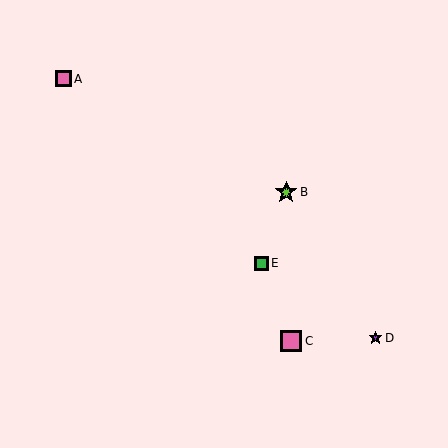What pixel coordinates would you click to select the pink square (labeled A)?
Click at (63, 79) to select the pink square A.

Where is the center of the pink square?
The center of the pink square is at (63, 79).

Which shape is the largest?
The lime star (labeled B) is the largest.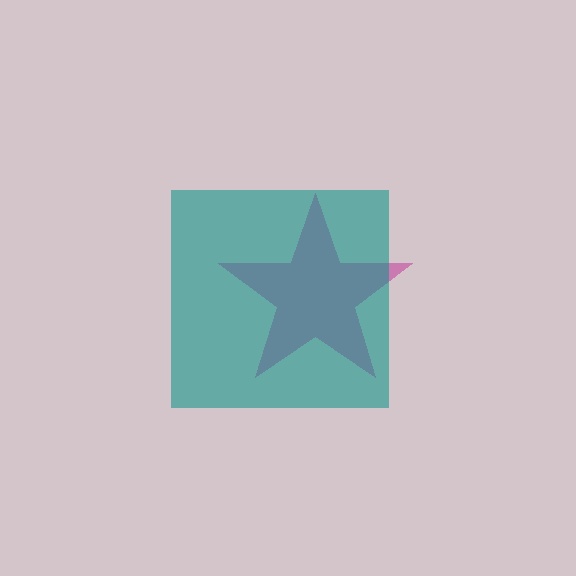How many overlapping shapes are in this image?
There are 2 overlapping shapes in the image.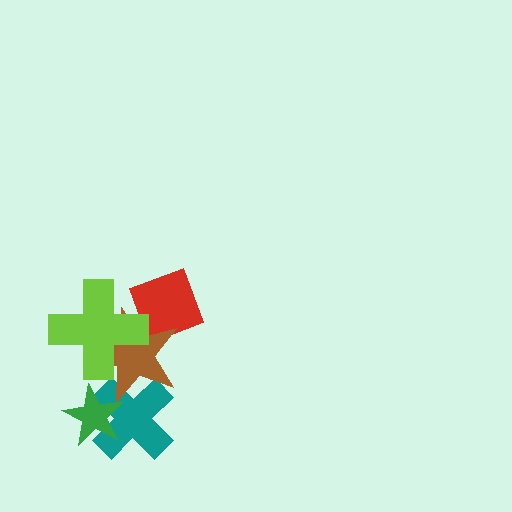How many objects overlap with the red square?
1 object overlaps with the red square.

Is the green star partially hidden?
No, no other shape covers it.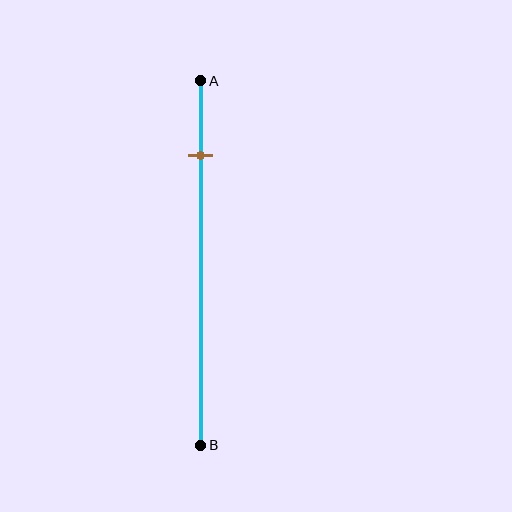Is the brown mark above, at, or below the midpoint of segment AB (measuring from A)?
The brown mark is above the midpoint of segment AB.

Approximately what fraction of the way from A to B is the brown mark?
The brown mark is approximately 20% of the way from A to B.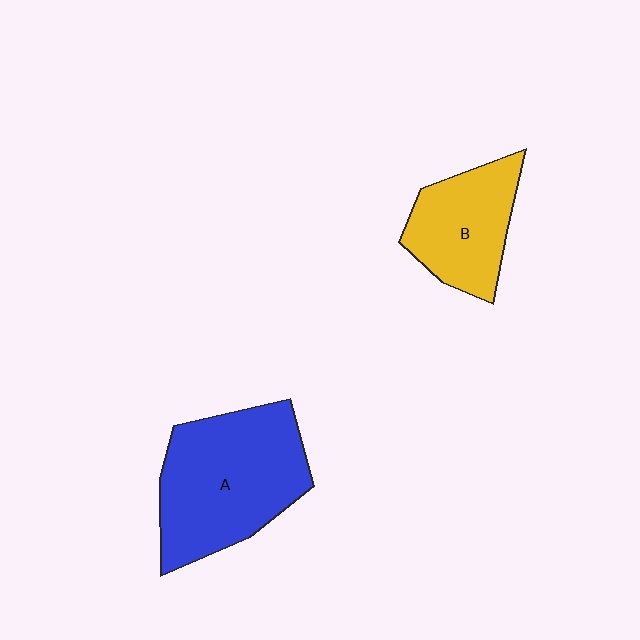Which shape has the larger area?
Shape A (blue).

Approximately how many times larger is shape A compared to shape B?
Approximately 1.6 times.